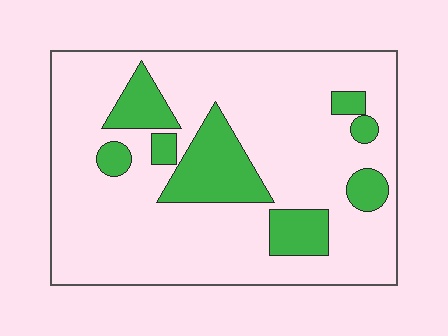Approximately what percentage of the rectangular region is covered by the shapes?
Approximately 20%.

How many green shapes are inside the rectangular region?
8.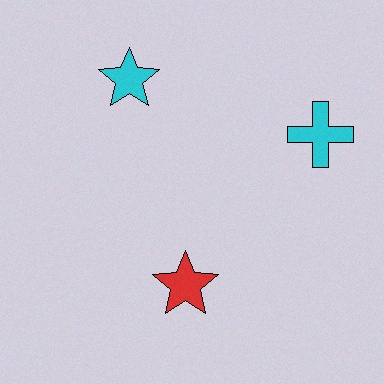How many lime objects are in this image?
There are no lime objects.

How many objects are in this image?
There are 3 objects.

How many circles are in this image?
There are no circles.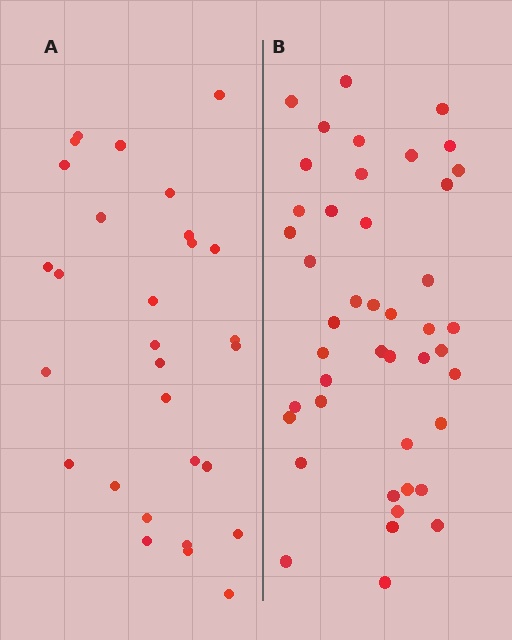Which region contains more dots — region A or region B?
Region B (the right region) has more dots.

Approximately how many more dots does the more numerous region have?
Region B has approximately 15 more dots than region A.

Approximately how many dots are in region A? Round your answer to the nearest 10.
About 30 dots. (The exact count is 29, which rounds to 30.)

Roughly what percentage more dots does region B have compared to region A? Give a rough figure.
About 50% more.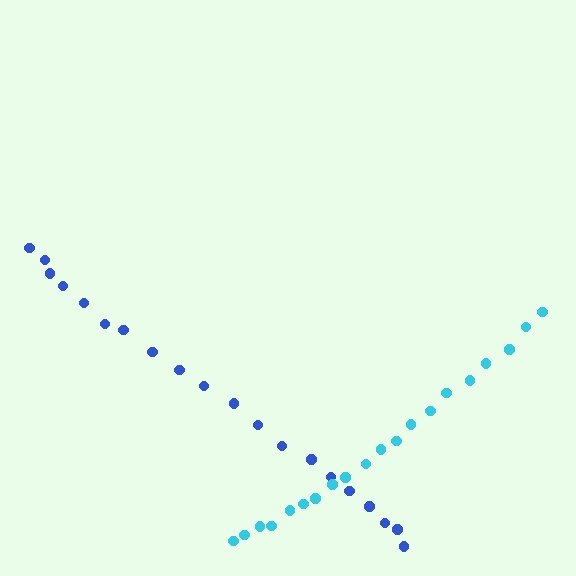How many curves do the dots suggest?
There are 2 distinct paths.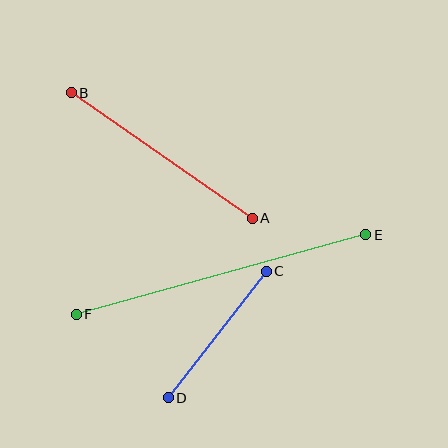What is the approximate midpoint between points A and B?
The midpoint is at approximately (162, 155) pixels.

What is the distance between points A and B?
The distance is approximately 220 pixels.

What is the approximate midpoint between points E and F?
The midpoint is at approximately (221, 274) pixels.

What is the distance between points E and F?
The distance is approximately 300 pixels.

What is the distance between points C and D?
The distance is approximately 160 pixels.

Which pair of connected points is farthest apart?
Points E and F are farthest apart.